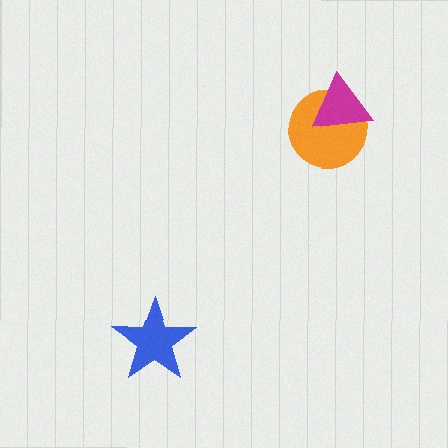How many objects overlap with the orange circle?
1 object overlaps with the orange circle.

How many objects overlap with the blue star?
0 objects overlap with the blue star.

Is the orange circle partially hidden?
Yes, it is partially covered by another shape.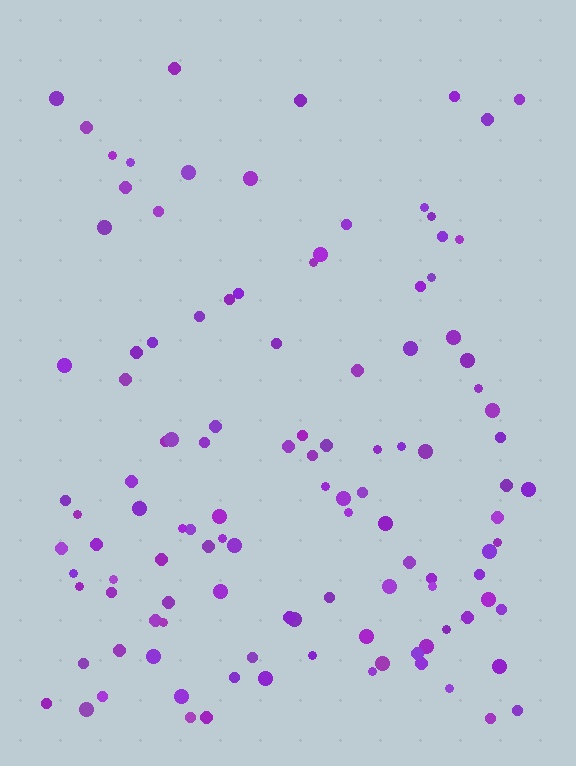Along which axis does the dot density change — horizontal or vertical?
Vertical.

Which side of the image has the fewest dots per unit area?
The top.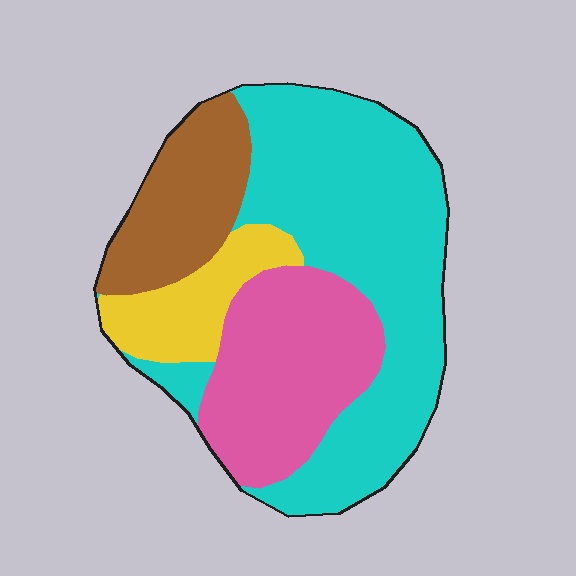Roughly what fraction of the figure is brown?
Brown covers 16% of the figure.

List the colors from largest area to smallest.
From largest to smallest: cyan, pink, brown, yellow.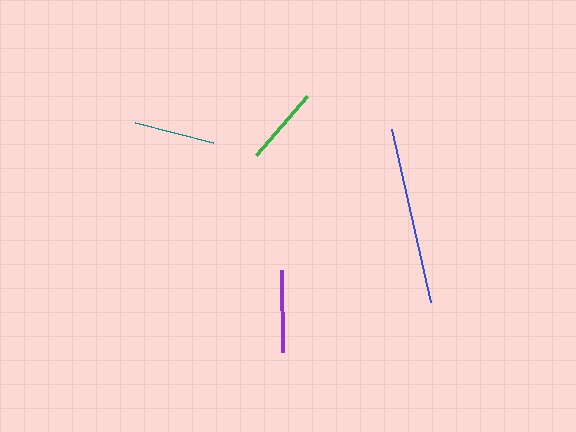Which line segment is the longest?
The blue line is the longest at approximately 177 pixels.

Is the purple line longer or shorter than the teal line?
The purple line is longer than the teal line.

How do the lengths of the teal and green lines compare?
The teal and green lines are approximately the same length.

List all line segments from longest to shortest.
From longest to shortest: blue, purple, teal, green.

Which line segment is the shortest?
The green line is the shortest at approximately 78 pixels.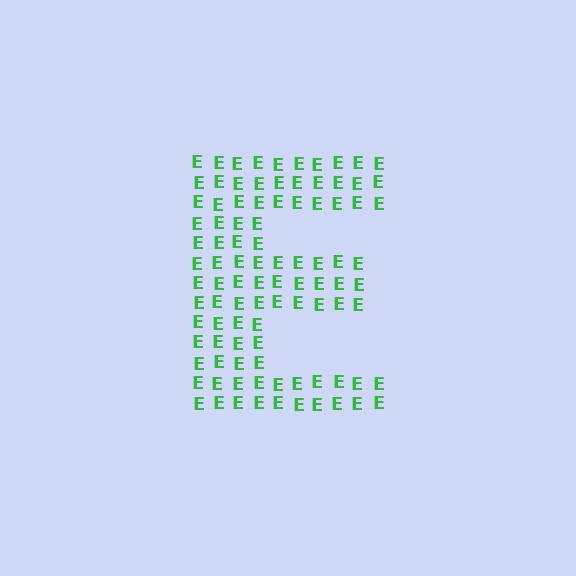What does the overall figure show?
The overall figure shows the letter E.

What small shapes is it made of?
It is made of small letter E's.